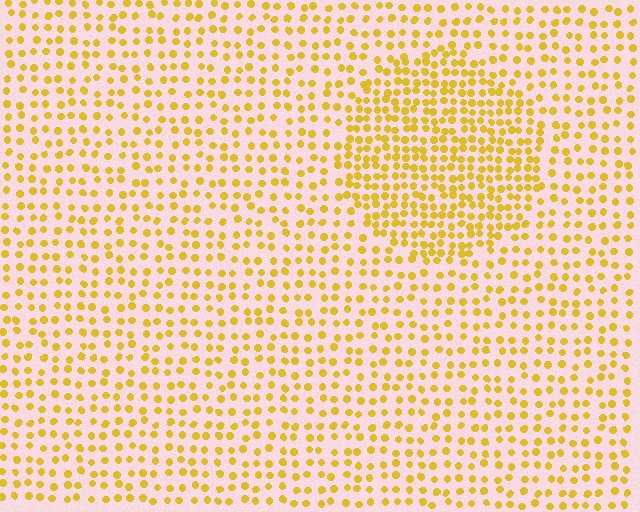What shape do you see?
I see a circle.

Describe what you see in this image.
The image contains small yellow elements arranged at two different densities. A circle-shaped region is visible where the elements are more densely packed than the surrounding area.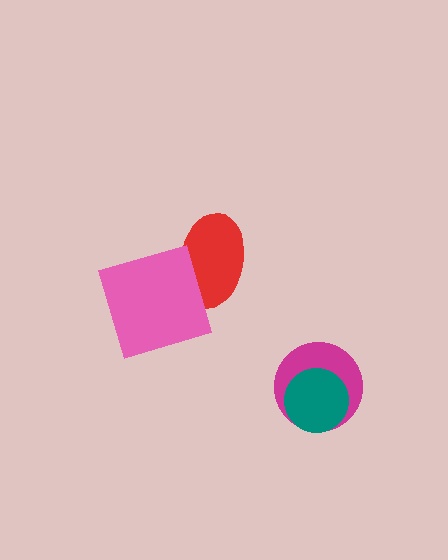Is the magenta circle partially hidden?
Yes, it is partially covered by another shape.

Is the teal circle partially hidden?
No, no other shape covers it.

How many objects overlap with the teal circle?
1 object overlaps with the teal circle.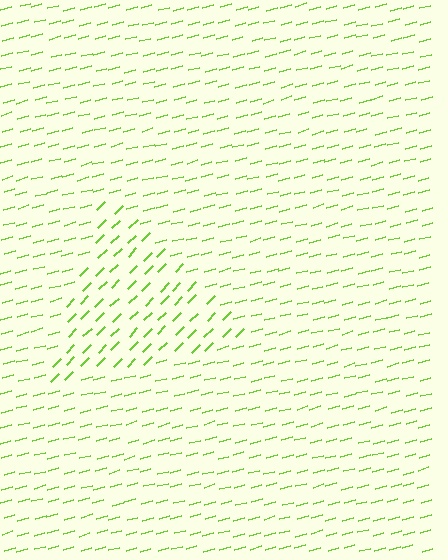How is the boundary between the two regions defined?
The boundary is defined purely by a change in line orientation (approximately 30 degrees difference). All lines are the same color and thickness.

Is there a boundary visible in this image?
Yes, there is a texture boundary formed by a change in line orientation.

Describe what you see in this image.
The image is filled with small lime line segments. A triangle region in the image has lines oriented differently from the surrounding lines, creating a visible texture boundary.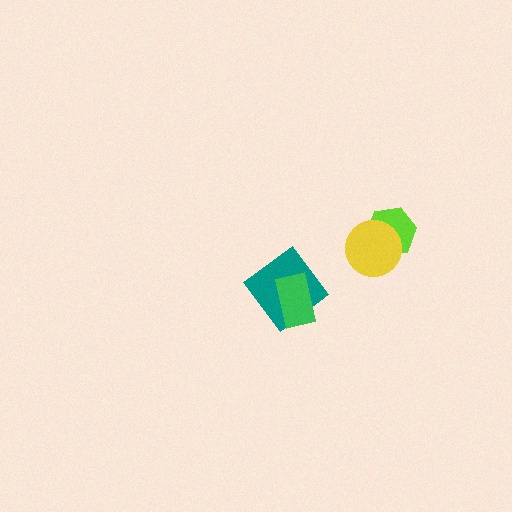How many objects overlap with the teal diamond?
1 object overlaps with the teal diamond.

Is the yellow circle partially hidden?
No, no other shape covers it.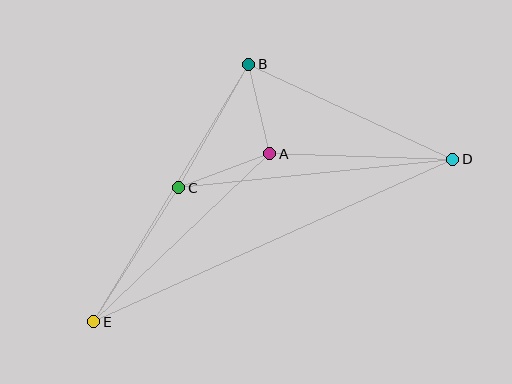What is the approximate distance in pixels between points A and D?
The distance between A and D is approximately 183 pixels.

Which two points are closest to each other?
Points A and B are closest to each other.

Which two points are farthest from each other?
Points D and E are farthest from each other.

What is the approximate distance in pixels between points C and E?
The distance between C and E is approximately 159 pixels.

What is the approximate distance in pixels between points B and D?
The distance between B and D is approximately 225 pixels.